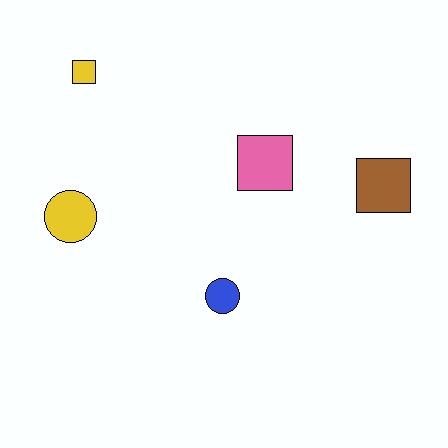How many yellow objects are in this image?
There are 2 yellow objects.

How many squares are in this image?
There are 3 squares.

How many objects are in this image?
There are 5 objects.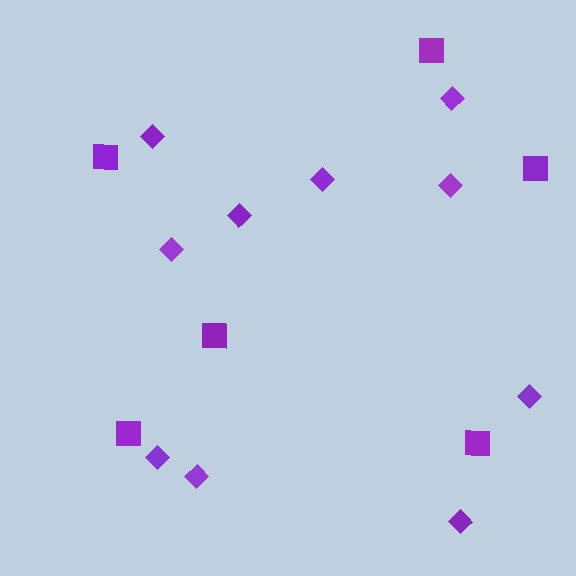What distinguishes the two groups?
There are 2 groups: one group of diamonds (10) and one group of squares (6).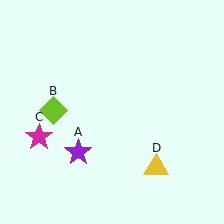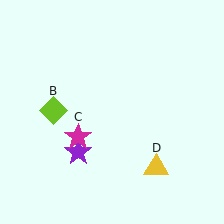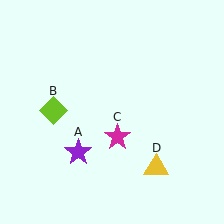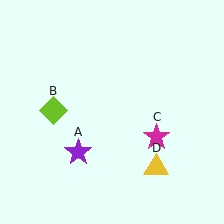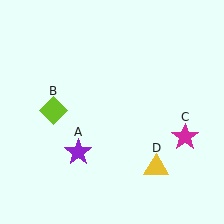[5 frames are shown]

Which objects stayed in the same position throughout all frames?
Purple star (object A) and lime diamond (object B) and yellow triangle (object D) remained stationary.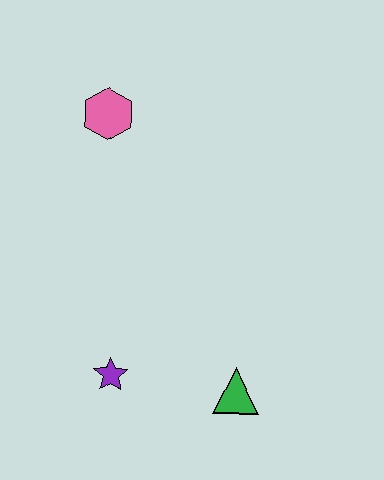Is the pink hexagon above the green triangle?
Yes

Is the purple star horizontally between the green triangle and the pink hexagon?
Yes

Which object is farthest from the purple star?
The pink hexagon is farthest from the purple star.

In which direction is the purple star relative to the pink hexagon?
The purple star is below the pink hexagon.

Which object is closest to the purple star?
The green triangle is closest to the purple star.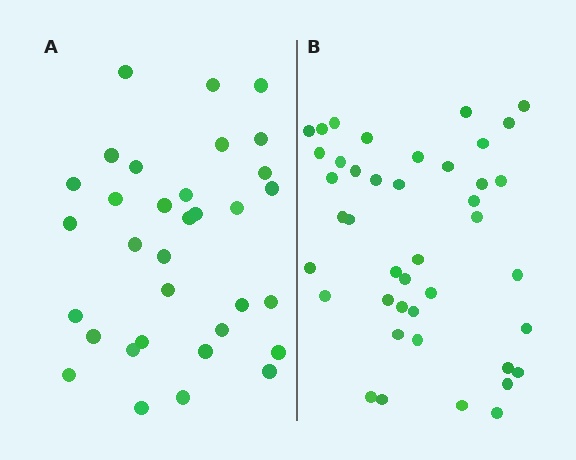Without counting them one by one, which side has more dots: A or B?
Region B (the right region) has more dots.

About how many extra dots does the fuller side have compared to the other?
Region B has roughly 8 or so more dots than region A.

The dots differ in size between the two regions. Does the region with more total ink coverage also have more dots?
No. Region A has more total ink coverage because its dots are larger, but region B actually contains more individual dots. Total area can be misleading — the number of items is what matters here.